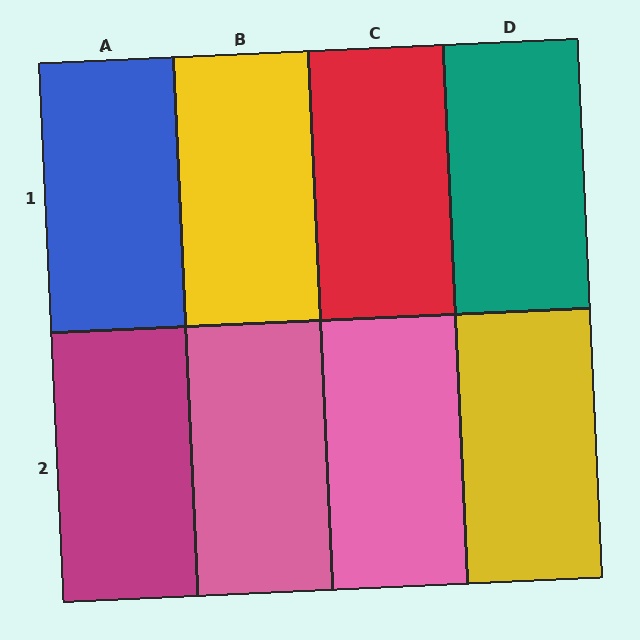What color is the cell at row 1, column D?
Teal.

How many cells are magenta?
1 cell is magenta.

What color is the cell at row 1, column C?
Red.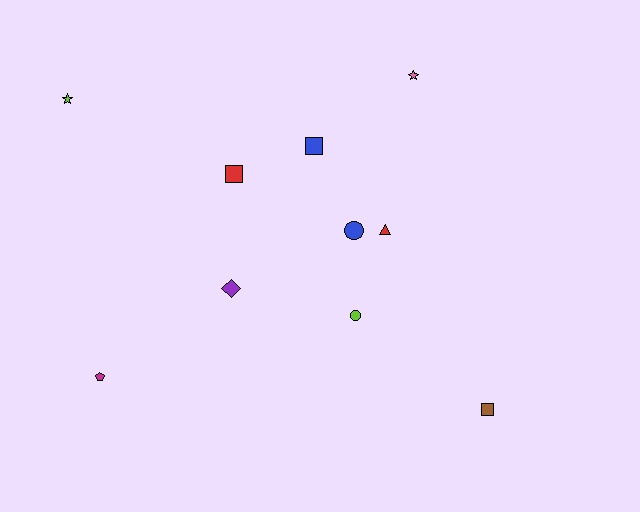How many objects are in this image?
There are 10 objects.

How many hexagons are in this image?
There are no hexagons.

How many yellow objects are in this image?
There are no yellow objects.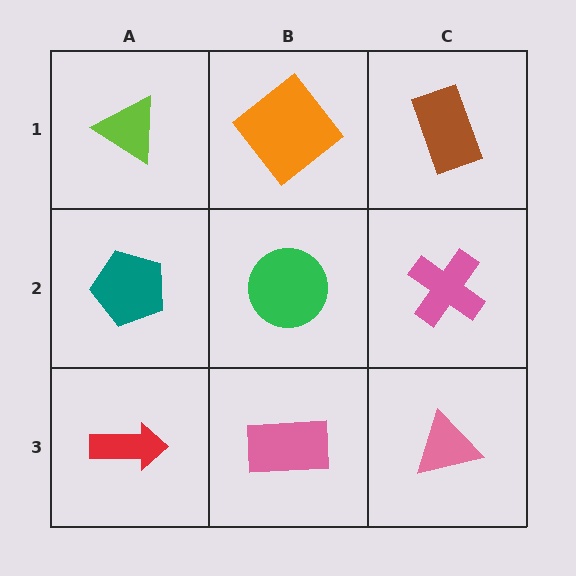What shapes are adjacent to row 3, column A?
A teal pentagon (row 2, column A), a pink rectangle (row 3, column B).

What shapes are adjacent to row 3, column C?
A pink cross (row 2, column C), a pink rectangle (row 3, column B).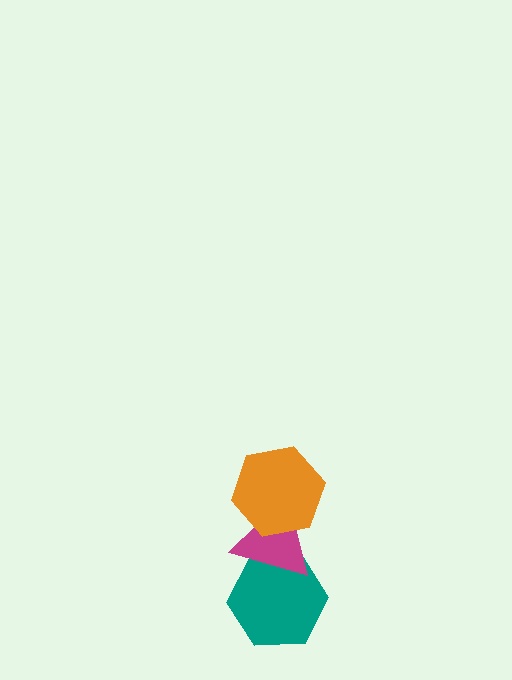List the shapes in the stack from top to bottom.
From top to bottom: the orange hexagon, the magenta triangle, the teal hexagon.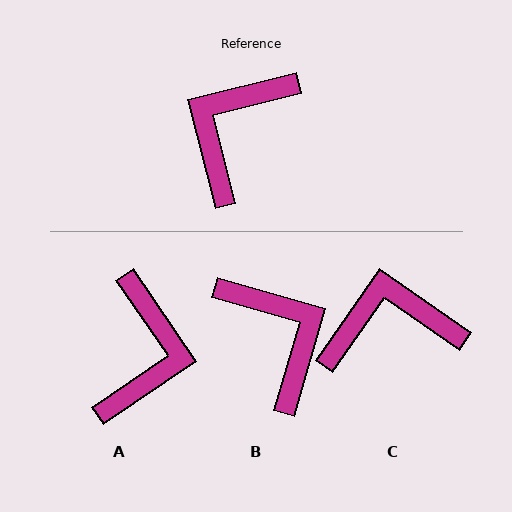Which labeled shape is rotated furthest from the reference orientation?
A, about 160 degrees away.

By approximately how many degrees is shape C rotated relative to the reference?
Approximately 49 degrees clockwise.